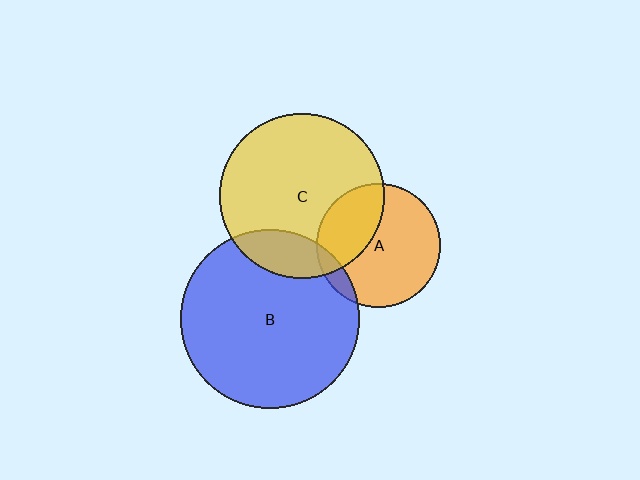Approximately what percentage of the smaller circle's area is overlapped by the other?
Approximately 15%.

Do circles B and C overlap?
Yes.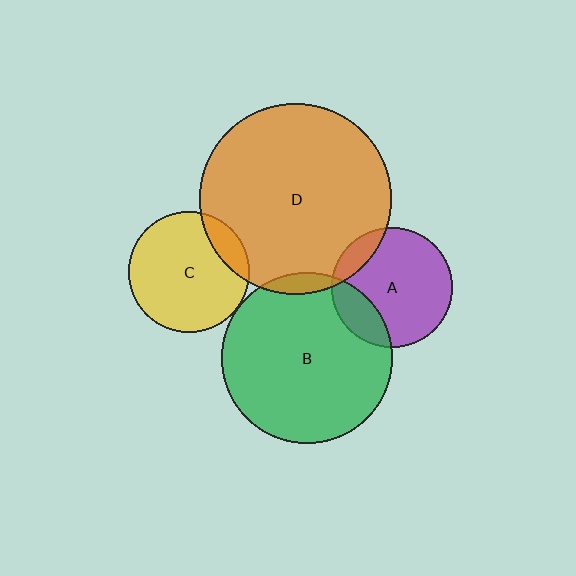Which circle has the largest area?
Circle D (orange).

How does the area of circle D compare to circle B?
Approximately 1.3 times.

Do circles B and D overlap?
Yes.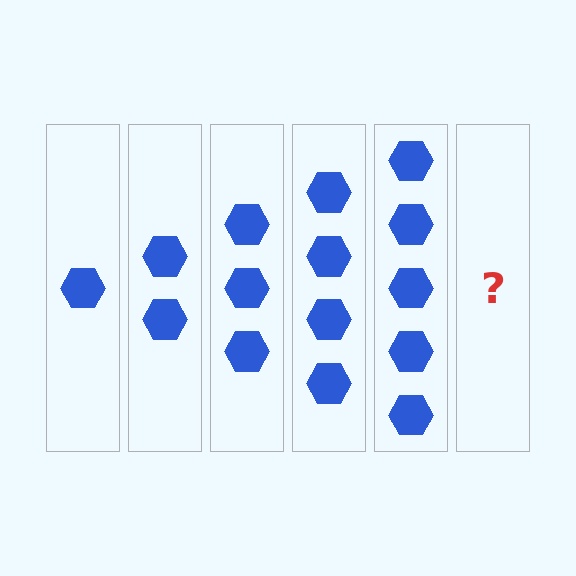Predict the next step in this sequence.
The next step is 6 hexagons.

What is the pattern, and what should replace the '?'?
The pattern is that each step adds one more hexagon. The '?' should be 6 hexagons.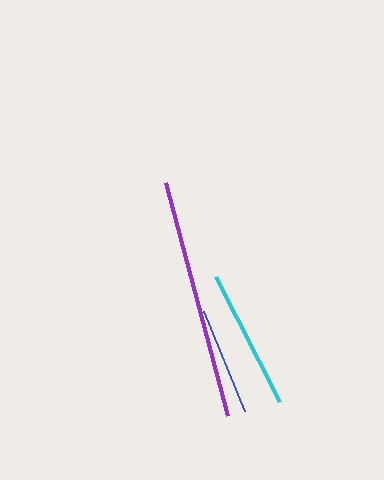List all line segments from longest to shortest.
From longest to shortest: purple, cyan, blue.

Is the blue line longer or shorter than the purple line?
The purple line is longer than the blue line.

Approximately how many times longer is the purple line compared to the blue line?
The purple line is approximately 2.2 times the length of the blue line.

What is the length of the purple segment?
The purple segment is approximately 241 pixels long.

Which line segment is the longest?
The purple line is the longest at approximately 241 pixels.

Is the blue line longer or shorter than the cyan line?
The cyan line is longer than the blue line.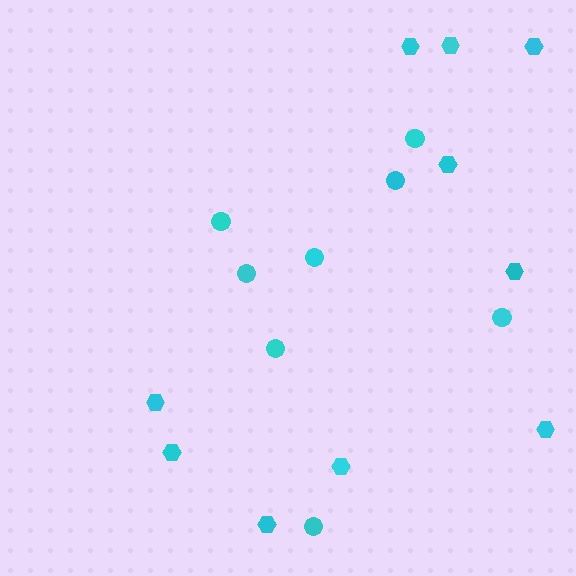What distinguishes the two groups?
There are 2 groups: one group of hexagons (10) and one group of circles (8).